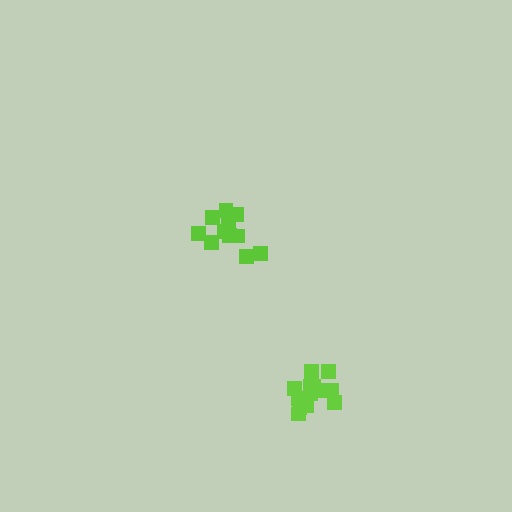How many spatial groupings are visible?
There are 2 spatial groupings.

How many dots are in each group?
Group 1: 14 dots, Group 2: 12 dots (26 total).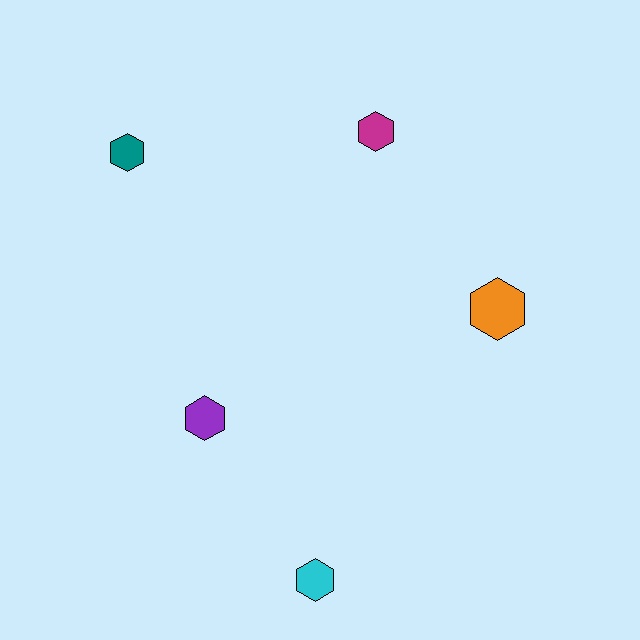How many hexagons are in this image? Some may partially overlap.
There are 5 hexagons.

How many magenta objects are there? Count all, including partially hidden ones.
There is 1 magenta object.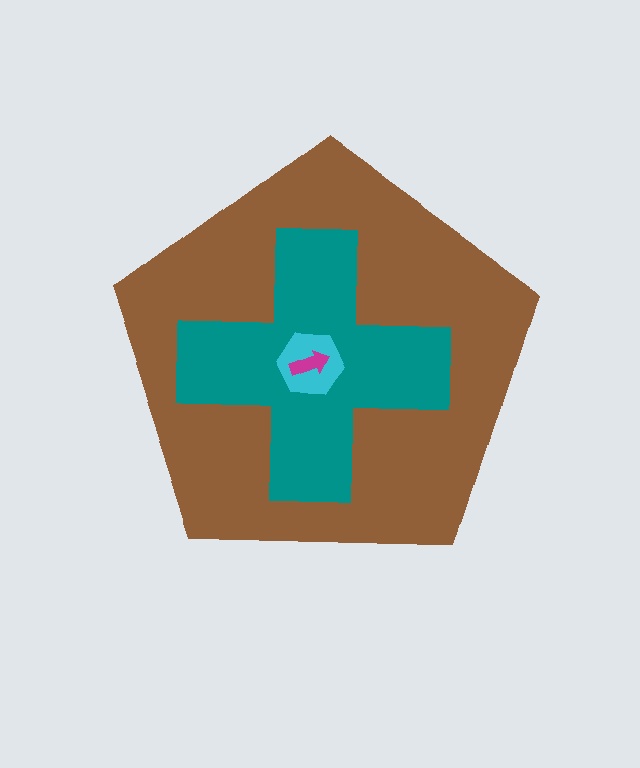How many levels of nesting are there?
4.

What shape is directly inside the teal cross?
The cyan hexagon.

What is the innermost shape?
The magenta arrow.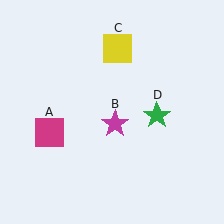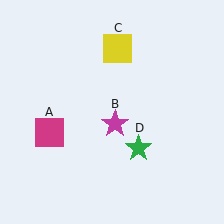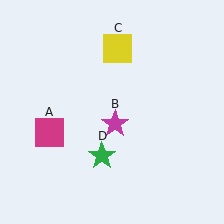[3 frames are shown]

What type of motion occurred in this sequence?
The green star (object D) rotated clockwise around the center of the scene.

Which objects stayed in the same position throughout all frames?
Magenta square (object A) and magenta star (object B) and yellow square (object C) remained stationary.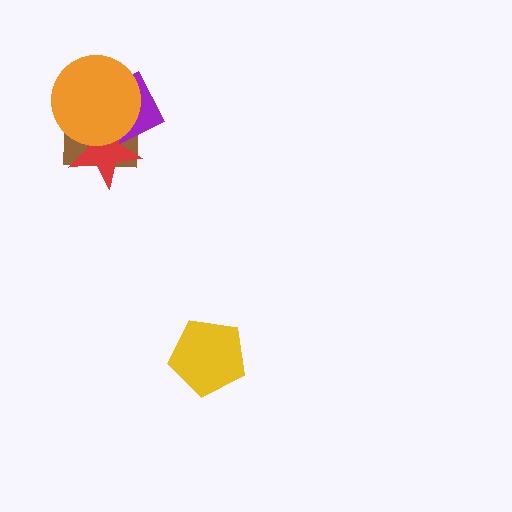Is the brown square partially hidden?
Yes, it is partially covered by another shape.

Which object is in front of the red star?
The orange circle is in front of the red star.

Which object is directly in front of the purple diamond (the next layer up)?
The red star is directly in front of the purple diamond.